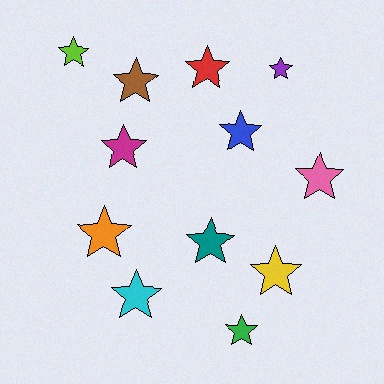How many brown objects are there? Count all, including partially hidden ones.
There is 1 brown object.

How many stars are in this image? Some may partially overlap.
There are 12 stars.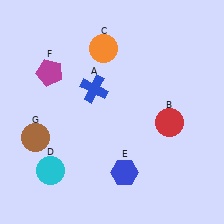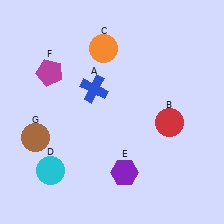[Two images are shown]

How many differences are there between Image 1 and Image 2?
There is 1 difference between the two images.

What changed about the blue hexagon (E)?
In Image 1, E is blue. In Image 2, it changed to purple.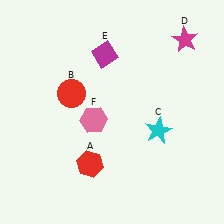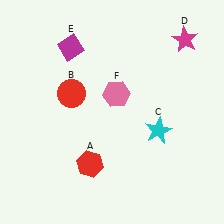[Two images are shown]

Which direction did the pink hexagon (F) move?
The pink hexagon (F) moved up.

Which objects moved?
The objects that moved are: the magenta diamond (E), the pink hexagon (F).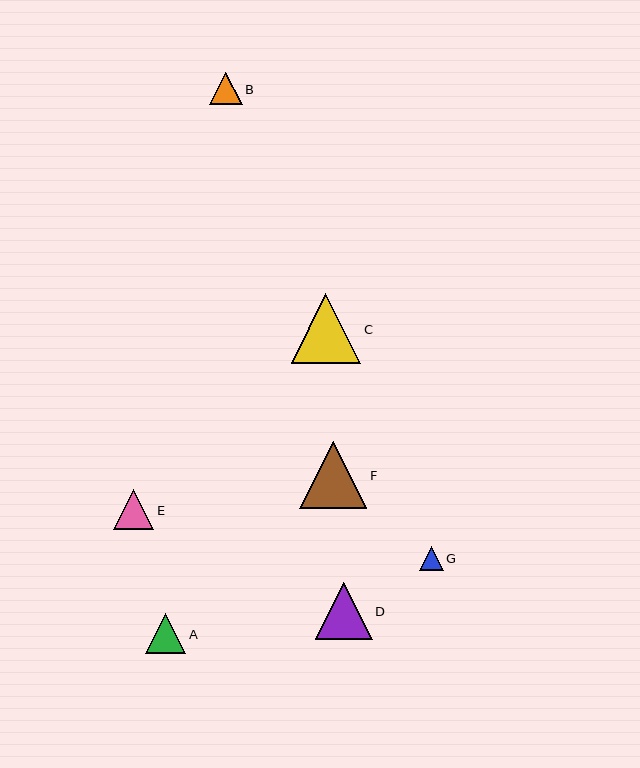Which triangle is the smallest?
Triangle G is the smallest with a size of approximately 24 pixels.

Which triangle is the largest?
Triangle C is the largest with a size of approximately 69 pixels.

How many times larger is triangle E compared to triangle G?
Triangle E is approximately 1.7 times the size of triangle G.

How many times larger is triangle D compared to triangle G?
Triangle D is approximately 2.4 times the size of triangle G.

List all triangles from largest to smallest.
From largest to smallest: C, F, D, A, E, B, G.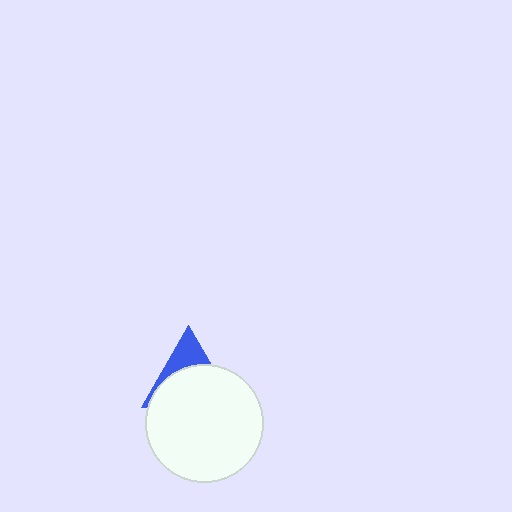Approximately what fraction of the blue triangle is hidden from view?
Roughly 68% of the blue triangle is hidden behind the white circle.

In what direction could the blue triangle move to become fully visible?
The blue triangle could move up. That would shift it out from behind the white circle entirely.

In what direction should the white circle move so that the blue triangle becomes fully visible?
The white circle should move down. That is the shortest direction to clear the overlap and leave the blue triangle fully visible.